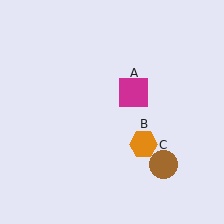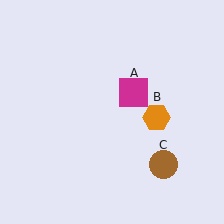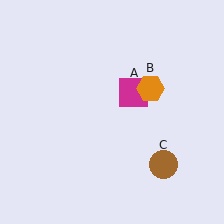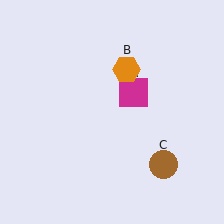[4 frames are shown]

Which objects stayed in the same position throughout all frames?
Magenta square (object A) and brown circle (object C) remained stationary.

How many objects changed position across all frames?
1 object changed position: orange hexagon (object B).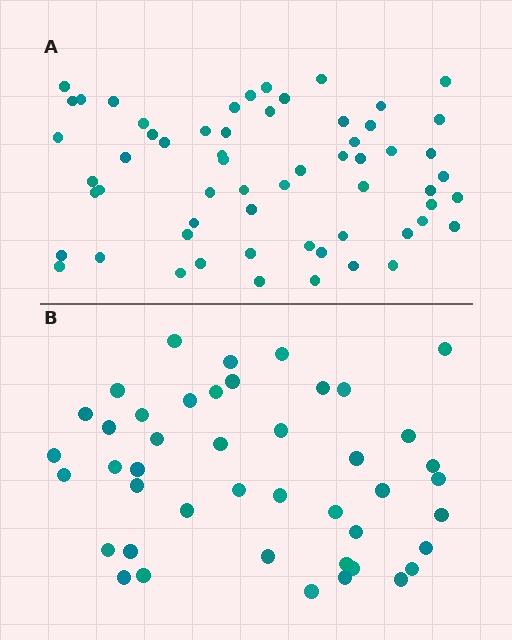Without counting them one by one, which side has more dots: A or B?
Region A (the top region) has more dots.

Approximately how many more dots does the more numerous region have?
Region A has approximately 15 more dots than region B.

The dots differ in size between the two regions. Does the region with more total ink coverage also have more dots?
No. Region B has more total ink coverage because its dots are larger, but region A actually contains more individual dots. Total area can be misleading — the number of items is what matters here.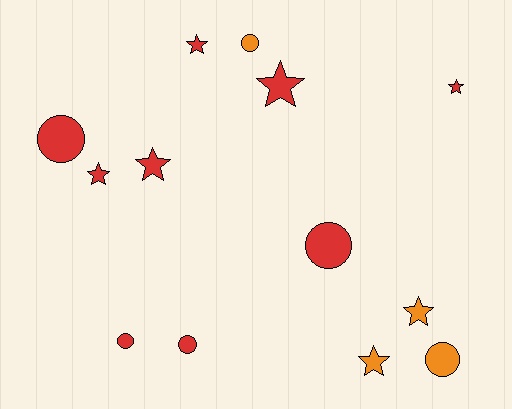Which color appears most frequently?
Red, with 9 objects.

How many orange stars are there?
There are 2 orange stars.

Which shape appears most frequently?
Star, with 7 objects.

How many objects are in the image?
There are 13 objects.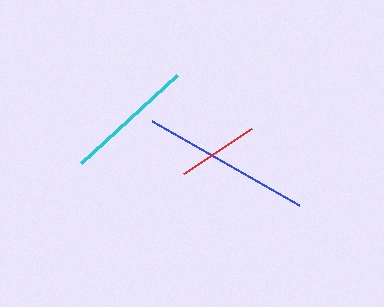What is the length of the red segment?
The red segment is approximately 82 pixels long.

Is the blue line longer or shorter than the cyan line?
The blue line is longer than the cyan line.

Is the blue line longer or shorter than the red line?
The blue line is longer than the red line.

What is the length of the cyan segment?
The cyan segment is approximately 130 pixels long.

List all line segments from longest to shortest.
From longest to shortest: blue, cyan, red.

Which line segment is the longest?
The blue line is the longest at approximately 169 pixels.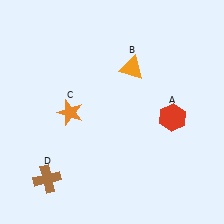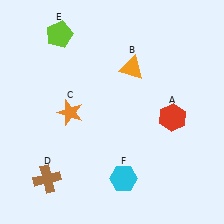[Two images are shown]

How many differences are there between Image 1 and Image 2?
There are 2 differences between the two images.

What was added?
A lime pentagon (E), a cyan hexagon (F) were added in Image 2.